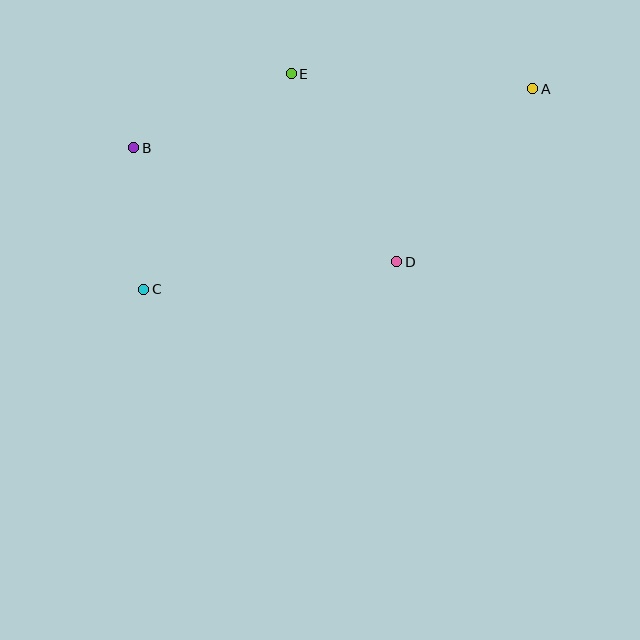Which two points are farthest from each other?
Points A and C are farthest from each other.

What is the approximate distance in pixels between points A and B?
The distance between A and B is approximately 404 pixels.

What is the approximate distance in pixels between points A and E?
The distance between A and E is approximately 242 pixels.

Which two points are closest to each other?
Points B and C are closest to each other.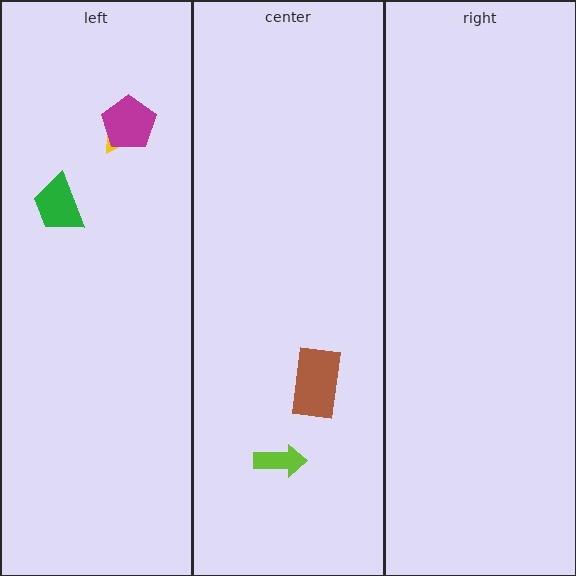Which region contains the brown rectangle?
The center region.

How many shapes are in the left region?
3.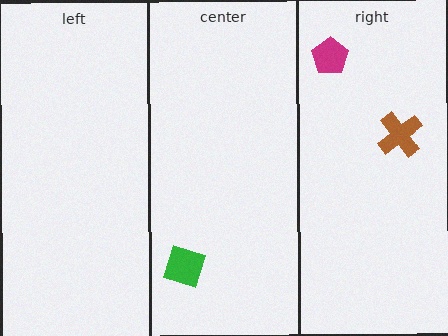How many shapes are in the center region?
1.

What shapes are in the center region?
The green diamond.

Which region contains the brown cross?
The right region.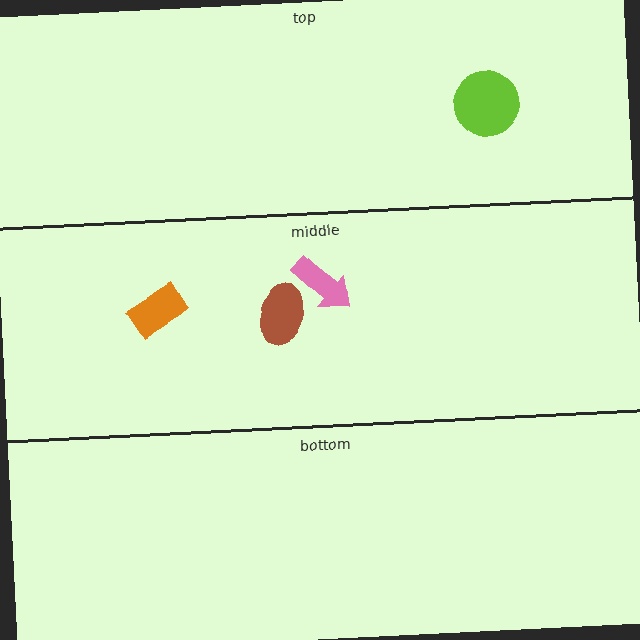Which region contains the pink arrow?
The middle region.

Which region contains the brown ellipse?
The middle region.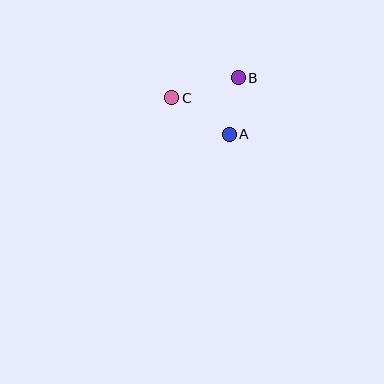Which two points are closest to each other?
Points A and B are closest to each other.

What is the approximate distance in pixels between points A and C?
The distance between A and C is approximately 68 pixels.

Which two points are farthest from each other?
Points B and C are farthest from each other.